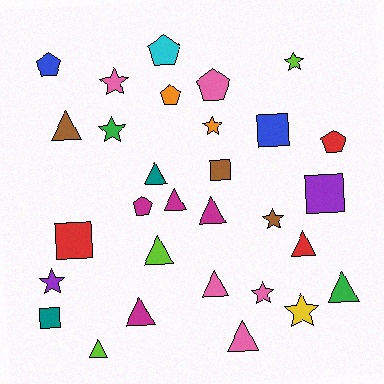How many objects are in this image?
There are 30 objects.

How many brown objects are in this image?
There are 3 brown objects.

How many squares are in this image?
There are 5 squares.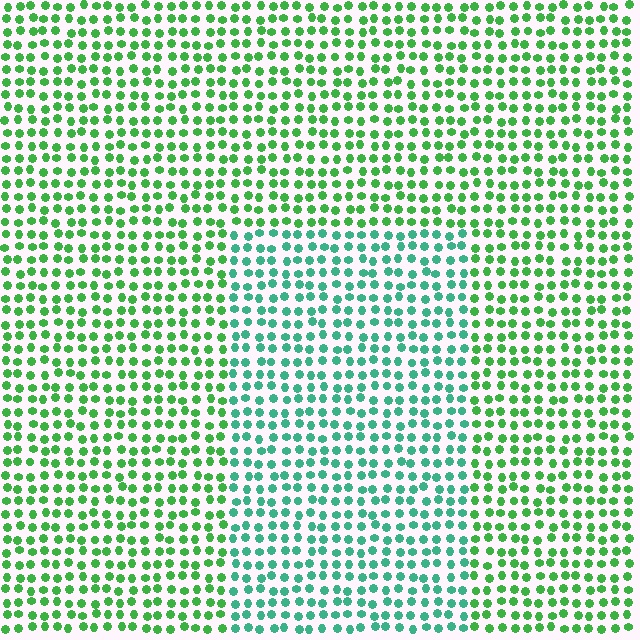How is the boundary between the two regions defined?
The boundary is defined purely by a slight shift in hue (about 36 degrees). Spacing, size, and orientation are identical on both sides.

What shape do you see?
I see a rectangle.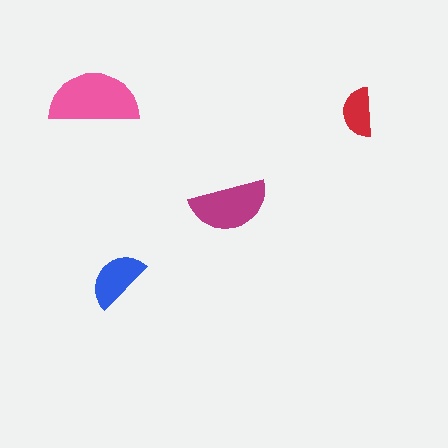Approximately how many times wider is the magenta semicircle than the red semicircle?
About 1.5 times wider.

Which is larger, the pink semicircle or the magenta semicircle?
The pink one.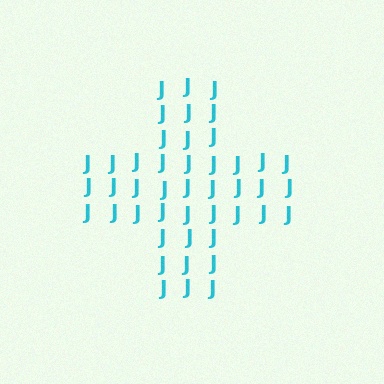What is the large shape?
The large shape is a cross.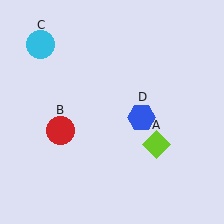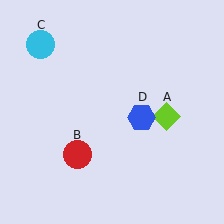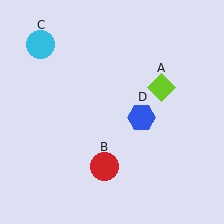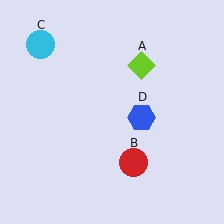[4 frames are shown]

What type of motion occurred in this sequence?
The lime diamond (object A), red circle (object B) rotated counterclockwise around the center of the scene.